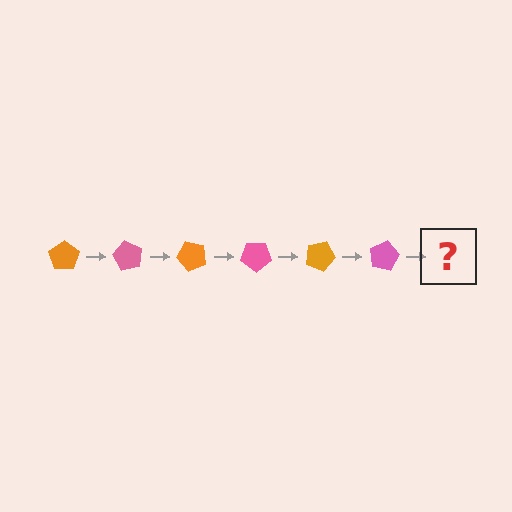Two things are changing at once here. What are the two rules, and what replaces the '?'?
The two rules are that it rotates 60 degrees each step and the color cycles through orange and pink. The '?' should be an orange pentagon, rotated 360 degrees from the start.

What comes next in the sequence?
The next element should be an orange pentagon, rotated 360 degrees from the start.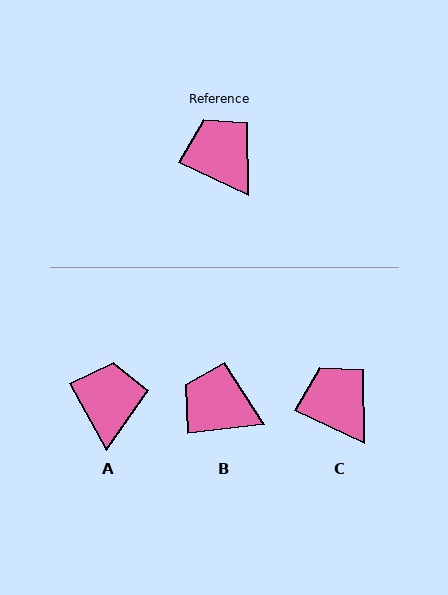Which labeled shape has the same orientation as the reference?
C.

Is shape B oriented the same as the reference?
No, it is off by about 32 degrees.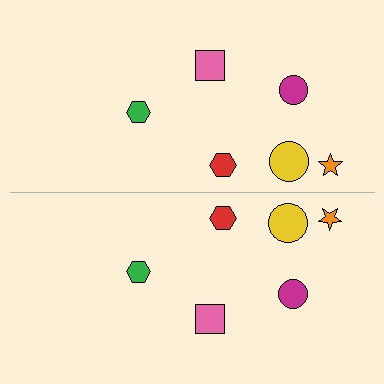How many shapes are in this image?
There are 12 shapes in this image.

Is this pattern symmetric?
Yes, this pattern has bilateral (reflection) symmetry.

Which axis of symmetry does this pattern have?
The pattern has a horizontal axis of symmetry running through the center of the image.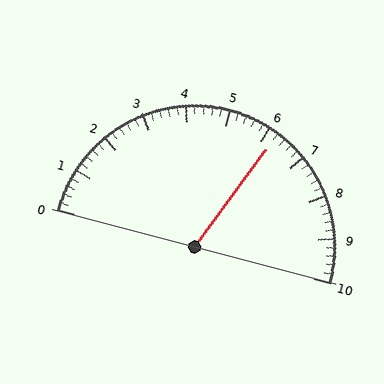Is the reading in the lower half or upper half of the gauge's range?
The reading is in the upper half of the range (0 to 10).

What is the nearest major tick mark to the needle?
The nearest major tick mark is 6.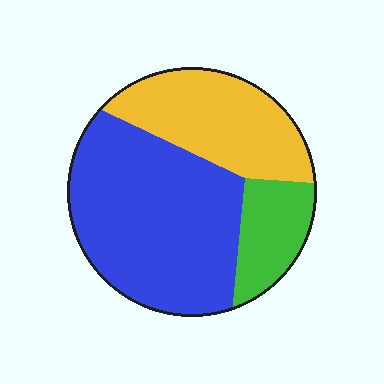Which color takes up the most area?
Blue, at roughly 55%.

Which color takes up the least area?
Green, at roughly 15%.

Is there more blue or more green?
Blue.